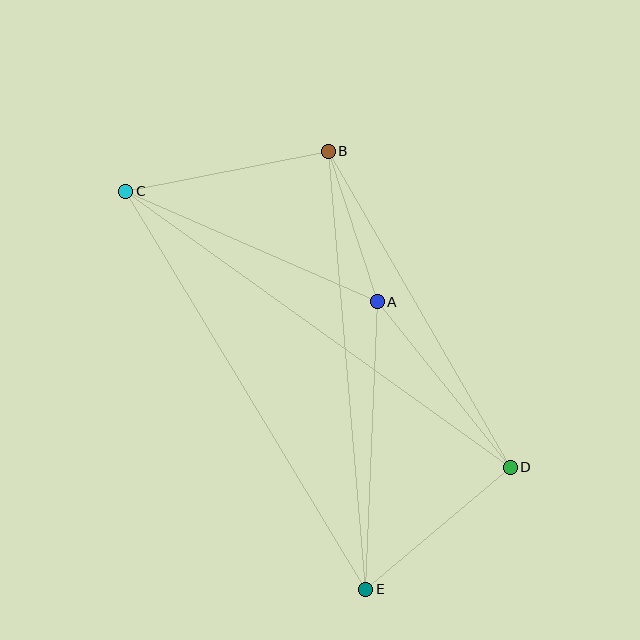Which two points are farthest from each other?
Points C and D are farthest from each other.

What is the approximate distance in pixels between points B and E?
The distance between B and E is approximately 440 pixels.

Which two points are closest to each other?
Points A and B are closest to each other.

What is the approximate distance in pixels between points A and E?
The distance between A and E is approximately 288 pixels.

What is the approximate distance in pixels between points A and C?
The distance between A and C is approximately 275 pixels.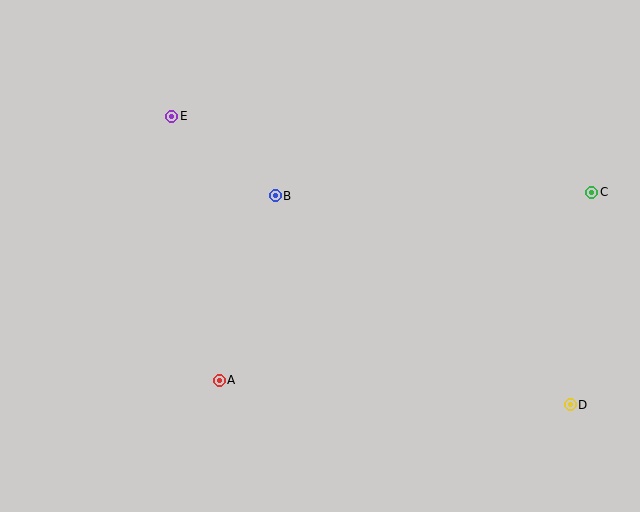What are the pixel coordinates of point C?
Point C is at (592, 192).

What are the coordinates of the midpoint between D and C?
The midpoint between D and C is at (581, 299).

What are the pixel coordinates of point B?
Point B is at (275, 196).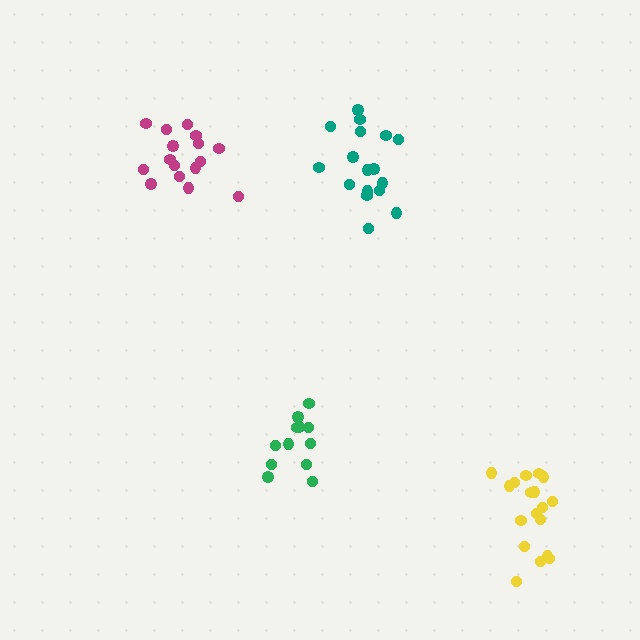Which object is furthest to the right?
The yellow cluster is rightmost.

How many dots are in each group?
Group 1: 18 dots, Group 2: 12 dots, Group 3: 16 dots, Group 4: 17 dots (63 total).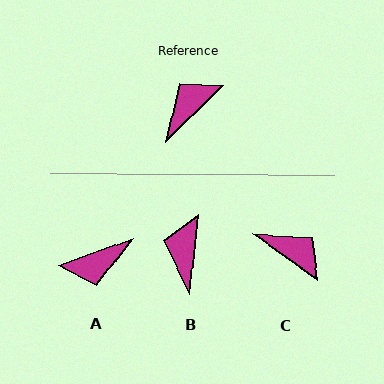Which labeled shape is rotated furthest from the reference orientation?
A, about 155 degrees away.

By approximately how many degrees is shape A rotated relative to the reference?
Approximately 155 degrees counter-clockwise.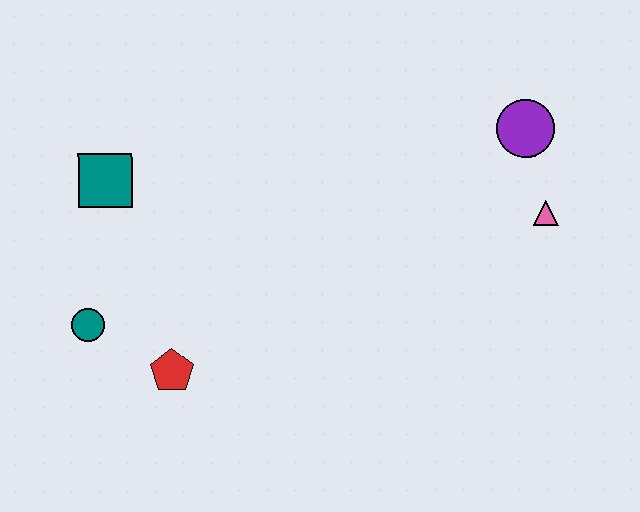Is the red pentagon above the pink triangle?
No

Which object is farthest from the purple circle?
The teal circle is farthest from the purple circle.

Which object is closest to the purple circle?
The pink triangle is closest to the purple circle.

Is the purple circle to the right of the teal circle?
Yes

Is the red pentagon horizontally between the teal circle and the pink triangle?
Yes